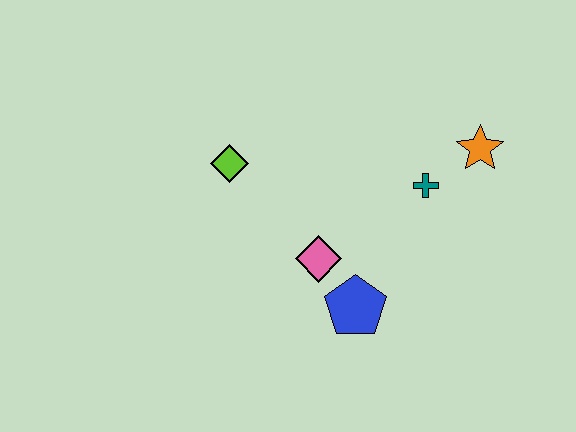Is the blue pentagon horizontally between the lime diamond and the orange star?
Yes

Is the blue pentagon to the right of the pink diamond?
Yes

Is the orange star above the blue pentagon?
Yes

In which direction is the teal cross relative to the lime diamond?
The teal cross is to the right of the lime diamond.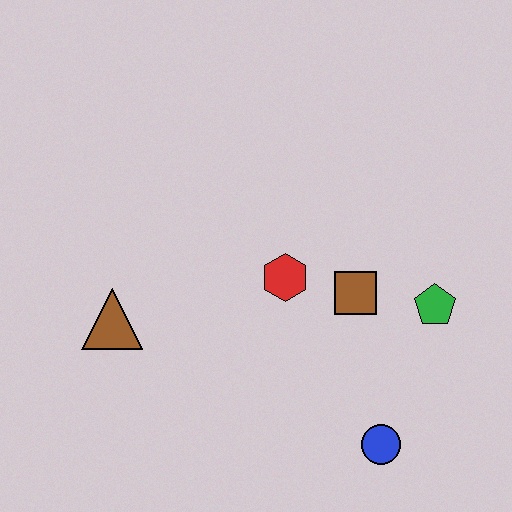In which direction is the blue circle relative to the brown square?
The blue circle is below the brown square.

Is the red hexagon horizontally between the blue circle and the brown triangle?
Yes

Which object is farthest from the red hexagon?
The blue circle is farthest from the red hexagon.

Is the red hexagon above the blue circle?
Yes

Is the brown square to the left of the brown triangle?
No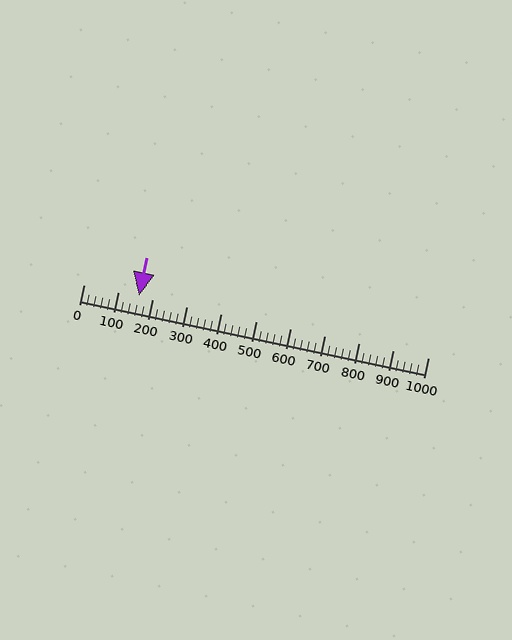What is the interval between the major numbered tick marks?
The major tick marks are spaced 100 units apart.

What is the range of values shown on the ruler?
The ruler shows values from 0 to 1000.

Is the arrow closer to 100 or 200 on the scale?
The arrow is closer to 200.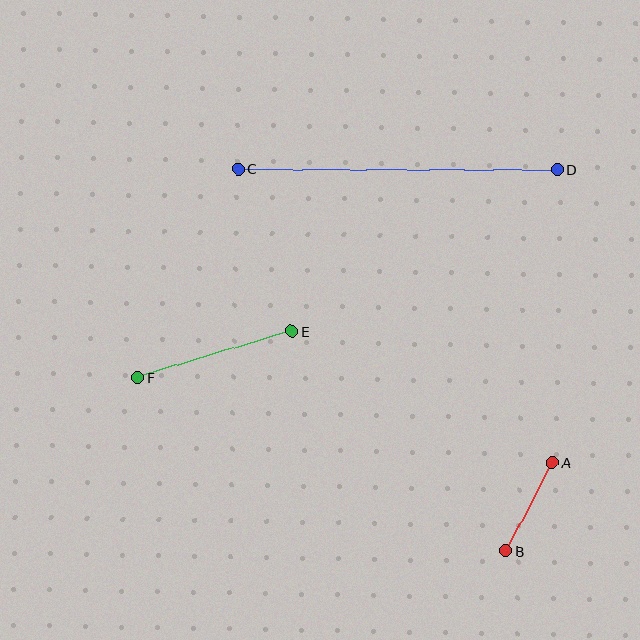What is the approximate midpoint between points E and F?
The midpoint is at approximately (214, 354) pixels.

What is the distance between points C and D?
The distance is approximately 319 pixels.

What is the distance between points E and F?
The distance is approximately 161 pixels.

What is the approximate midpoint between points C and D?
The midpoint is at approximately (398, 169) pixels.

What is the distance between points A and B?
The distance is approximately 100 pixels.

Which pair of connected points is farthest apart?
Points C and D are farthest apart.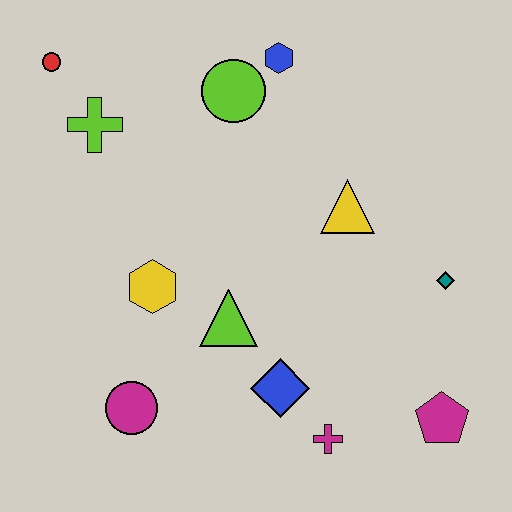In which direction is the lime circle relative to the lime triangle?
The lime circle is above the lime triangle.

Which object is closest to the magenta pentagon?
The magenta cross is closest to the magenta pentagon.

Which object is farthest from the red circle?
The magenta pentagon is farthest from the red circle.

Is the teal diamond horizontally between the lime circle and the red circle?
No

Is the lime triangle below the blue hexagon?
Yes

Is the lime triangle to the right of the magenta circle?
Yes